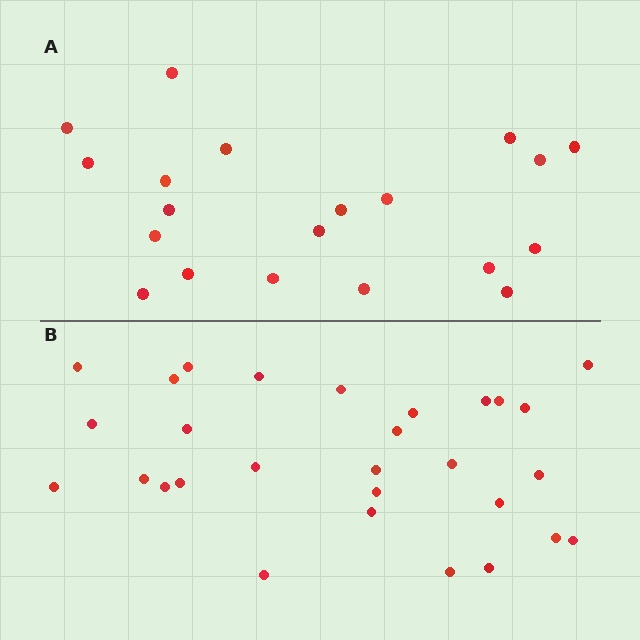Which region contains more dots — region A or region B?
Region B (the bottom region) has more dots.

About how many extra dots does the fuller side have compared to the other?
Region B has roughly 8 or so more dots than region A.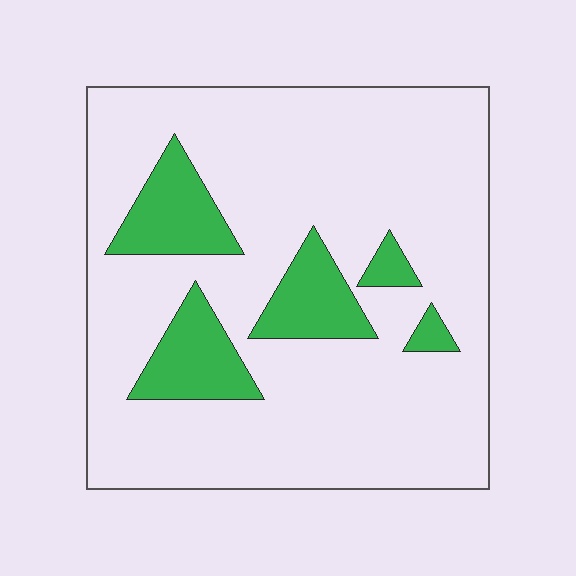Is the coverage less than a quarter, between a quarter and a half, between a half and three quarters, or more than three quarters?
Less than a quarter.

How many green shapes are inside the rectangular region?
5.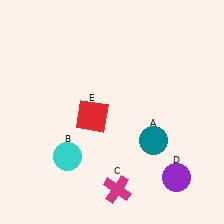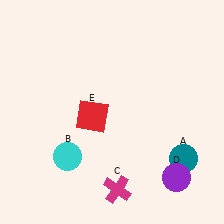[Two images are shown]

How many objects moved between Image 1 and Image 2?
1 object moved between the two images.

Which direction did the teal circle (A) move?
The teal circle (A) moved right.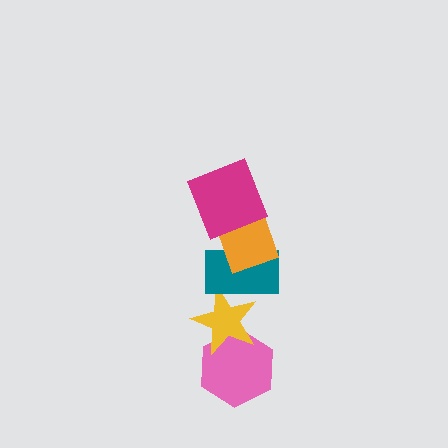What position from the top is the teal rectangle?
The teal rectangle is 3rd from the top.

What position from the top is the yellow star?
The yellow star is 4th from the top.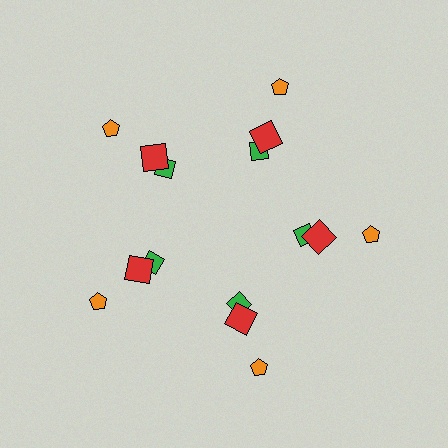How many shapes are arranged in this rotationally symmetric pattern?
There are 15 shapes, arranged in 5 groups of 3.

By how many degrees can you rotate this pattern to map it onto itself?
The pattern maps onto itself every 72 degrees of rotation.